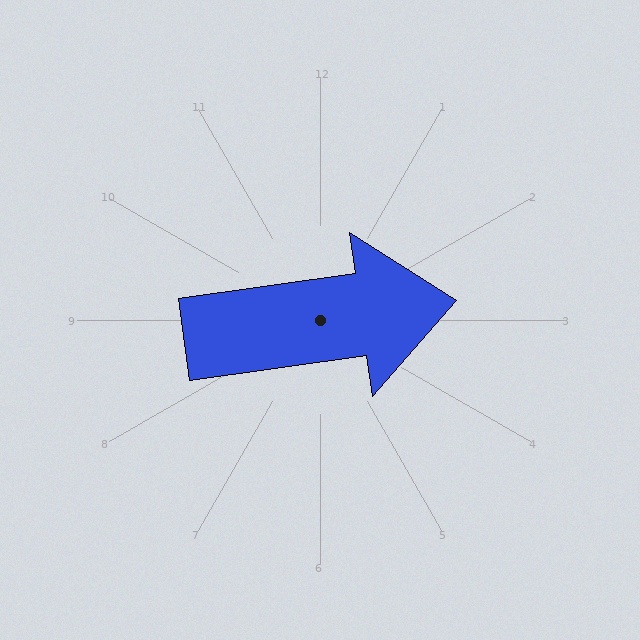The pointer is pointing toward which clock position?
Roughly 3 o'clock.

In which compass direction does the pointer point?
East.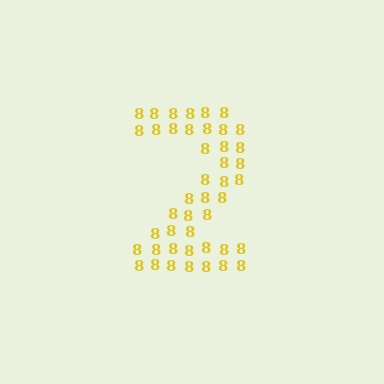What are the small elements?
The small elements are digit 8's.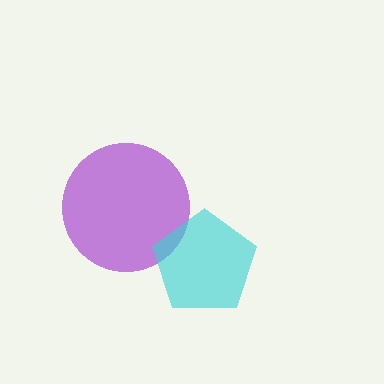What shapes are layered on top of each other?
The layered shapes are: a purple circle, a cyan pentagon.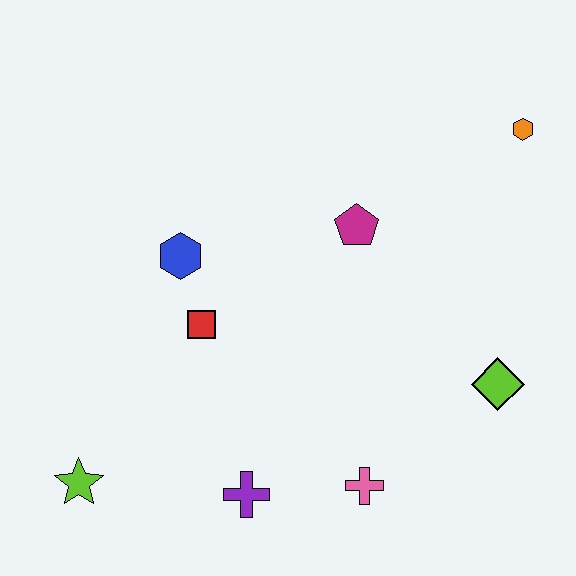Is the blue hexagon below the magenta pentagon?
Yes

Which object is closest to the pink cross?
The purple cross is closest to the pink cross.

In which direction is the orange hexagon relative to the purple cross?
The orange hexagon is above the purple cross.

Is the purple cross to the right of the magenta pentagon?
No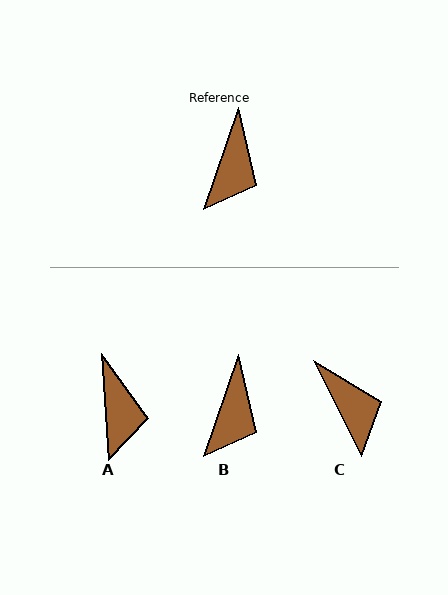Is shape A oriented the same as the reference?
No, it is off by about 22 degrees.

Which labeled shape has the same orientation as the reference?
B.